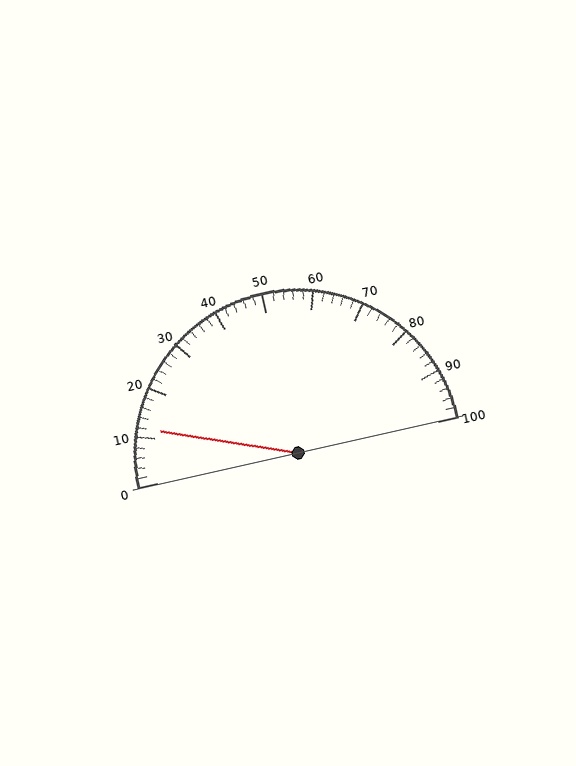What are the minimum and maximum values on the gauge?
The gauge ranges from 0 to 100.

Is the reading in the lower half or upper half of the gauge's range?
The reading is in the lower half of the range (0 to 100).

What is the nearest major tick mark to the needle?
The nearest major tick mark is 10.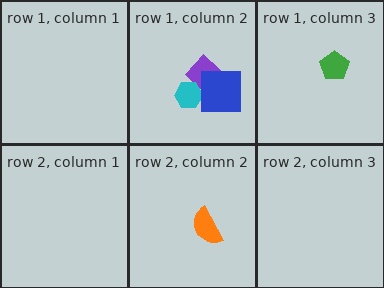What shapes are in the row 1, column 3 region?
The green pentagon.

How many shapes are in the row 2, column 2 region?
1.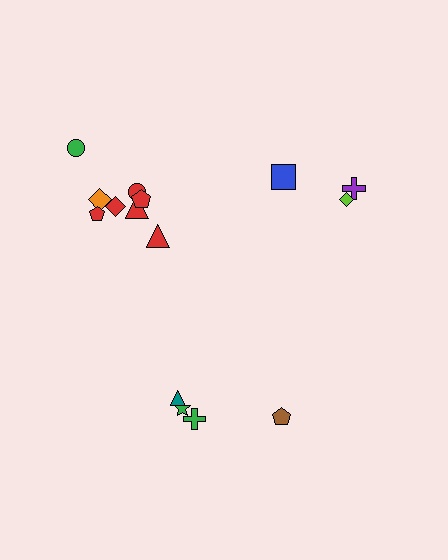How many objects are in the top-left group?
There are 8 objects.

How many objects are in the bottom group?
There are 4 objects.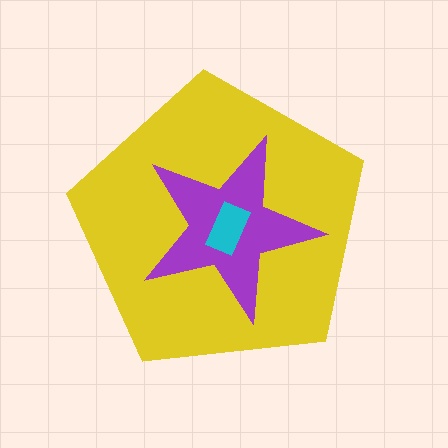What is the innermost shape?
The cyan rectangle.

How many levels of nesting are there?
3.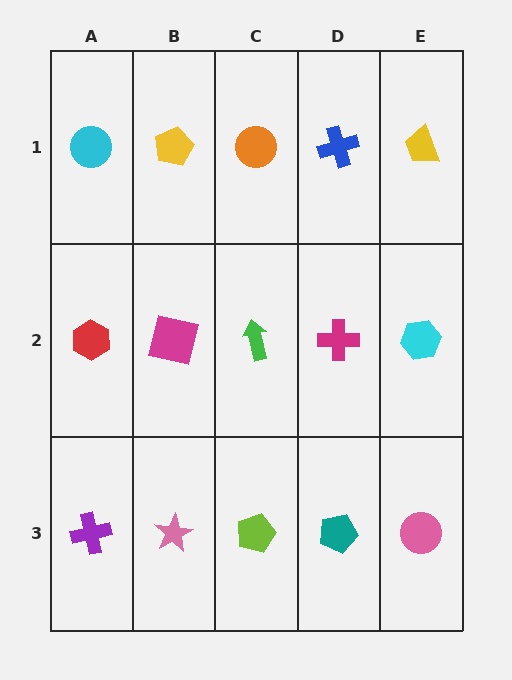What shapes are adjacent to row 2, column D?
A blue cross (row 1, column D), a teal pentagon (row 3, column D), a green arrow (row 2, column C), a cyan hexagon (row 2, column E).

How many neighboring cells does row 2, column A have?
3.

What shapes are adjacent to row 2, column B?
A yellow pentagon (row 1, column B), a pink star (row 3, column B), a red hexagon (row 2, column A), a green arrow (row 2, column C).